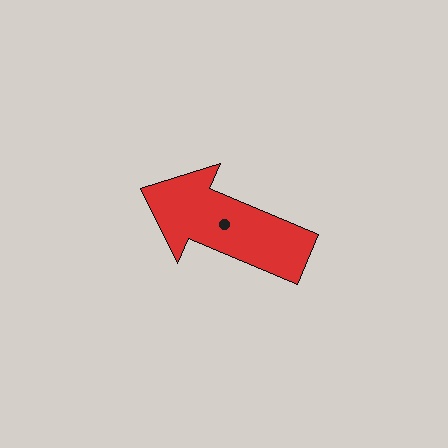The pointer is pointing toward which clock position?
Roughly 10 o'clock.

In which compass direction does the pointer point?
Northwest.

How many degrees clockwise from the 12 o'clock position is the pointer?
Approximately 293 degrees.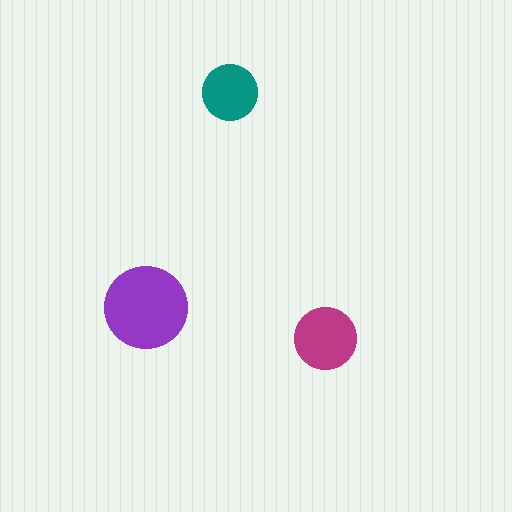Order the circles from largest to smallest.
the purple one, the magenta one, the teal one.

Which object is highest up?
The teal circle is topmost.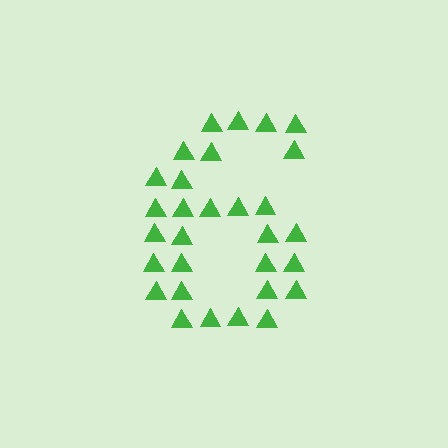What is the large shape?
The large shape is the digit 6.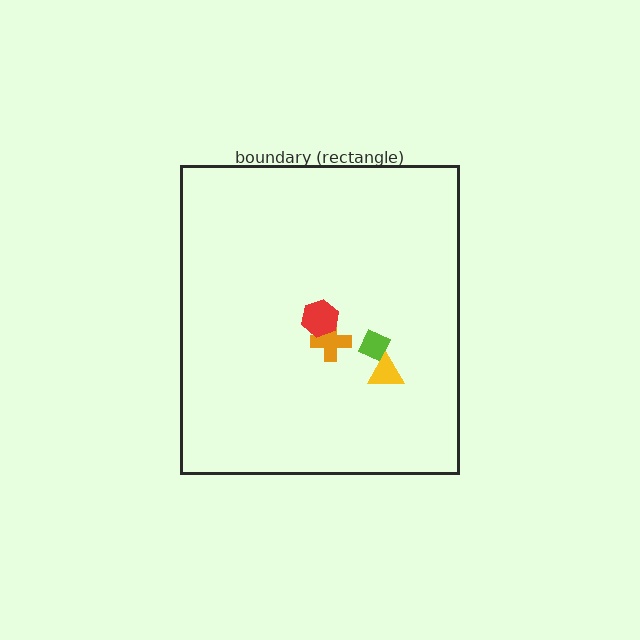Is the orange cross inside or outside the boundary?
Inside.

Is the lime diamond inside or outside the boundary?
Inside.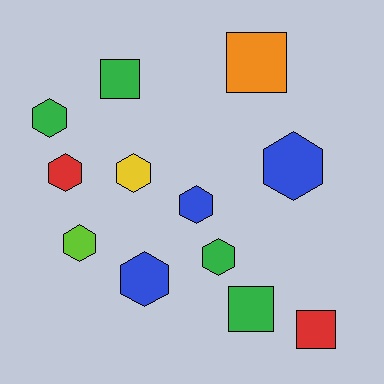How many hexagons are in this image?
There are 8 hexagons.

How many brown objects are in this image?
There are no brown objects.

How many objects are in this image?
There are 12 objects.